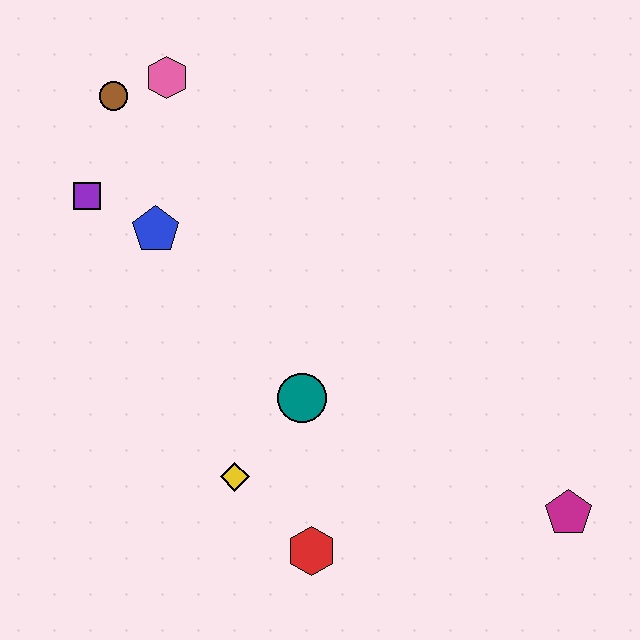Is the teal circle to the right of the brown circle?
Yes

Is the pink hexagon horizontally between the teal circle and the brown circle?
Yes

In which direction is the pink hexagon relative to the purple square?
The pink hexagon is above the purple square.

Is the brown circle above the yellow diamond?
Yes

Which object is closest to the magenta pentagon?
The red hexagon is closest to the magenta pentagon.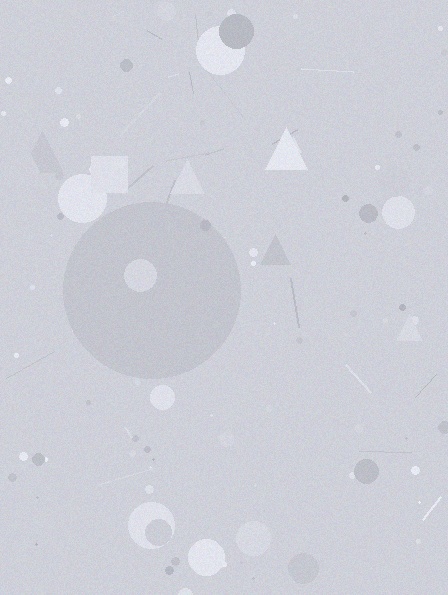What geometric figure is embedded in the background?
A circle is embedded in the background.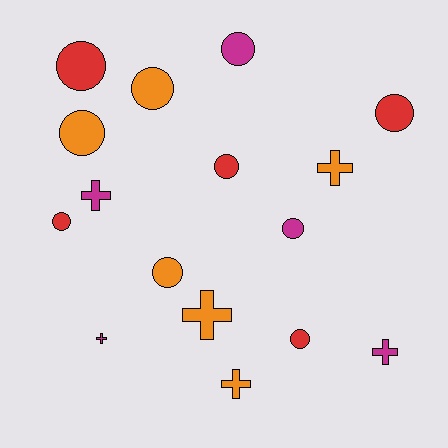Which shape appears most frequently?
Circle, with 10 objects.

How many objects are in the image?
There are 16 objects.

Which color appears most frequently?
Orange, with 6 objects.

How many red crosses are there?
There are no red crosses.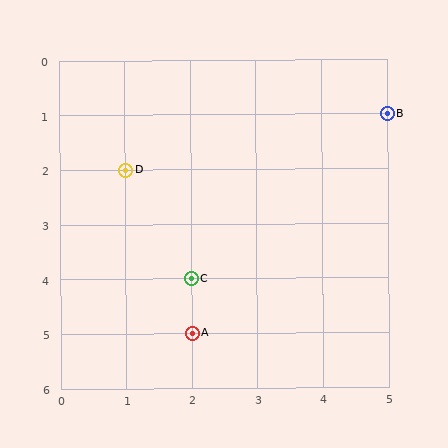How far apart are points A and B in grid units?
Points A and B are 3 columns and 4 rows apart (about 5.0 grid units diagonally).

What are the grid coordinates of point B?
Point B is at grid coordinates (5, 1).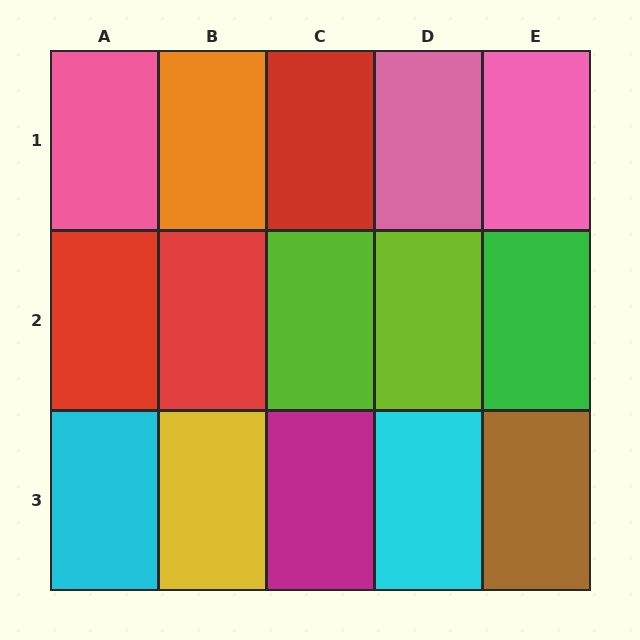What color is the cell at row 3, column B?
Yellow.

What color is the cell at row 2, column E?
Green.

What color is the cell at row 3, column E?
Brown.